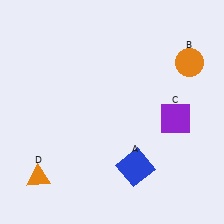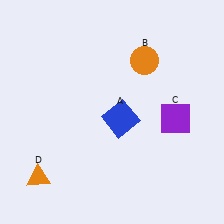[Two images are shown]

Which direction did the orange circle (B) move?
The orange circle (B) moved left.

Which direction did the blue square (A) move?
The blue square (A) moved up.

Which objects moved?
The objects that moved are: the blue square (A), the orange circle (B).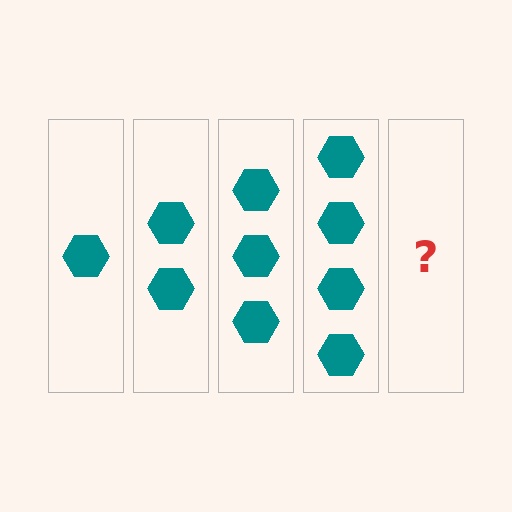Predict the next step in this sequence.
The next step is 5 hexagons.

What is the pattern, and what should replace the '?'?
The pattern is that each step adds one more hexagon. The '?' should be 5 hexagons.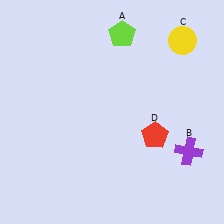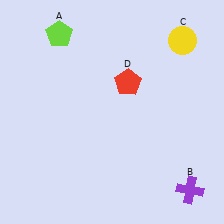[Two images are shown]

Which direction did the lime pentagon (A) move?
The lime pentagon (A) moved left.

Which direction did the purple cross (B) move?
The purple cross (B) moved down.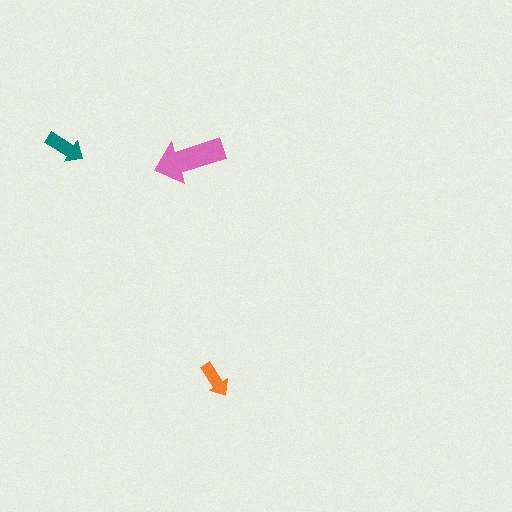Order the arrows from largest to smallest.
the pink one, the teal one, the orange one.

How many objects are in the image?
There are 3 objects in the image.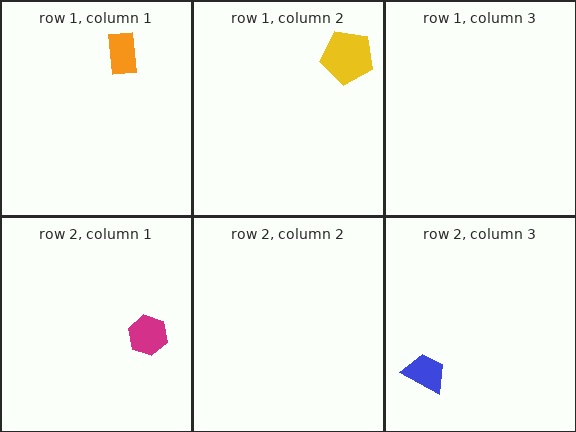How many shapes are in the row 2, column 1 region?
1.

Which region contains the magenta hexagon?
The row 2, column 1 region.